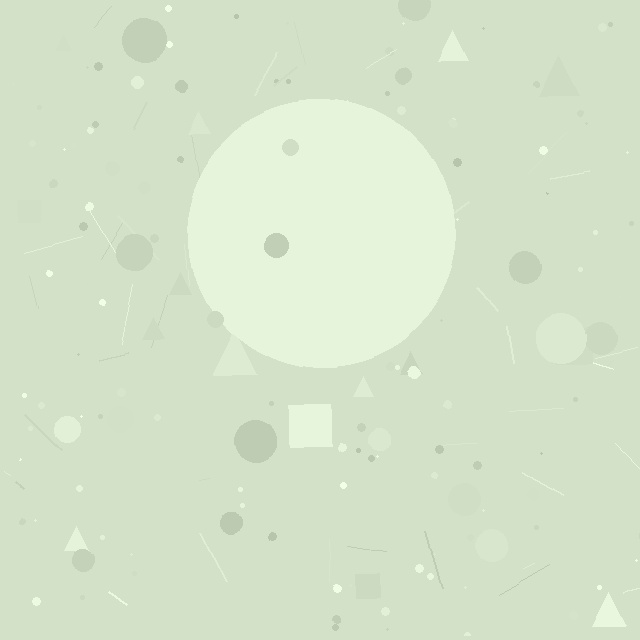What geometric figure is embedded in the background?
A circle is embedded in the background.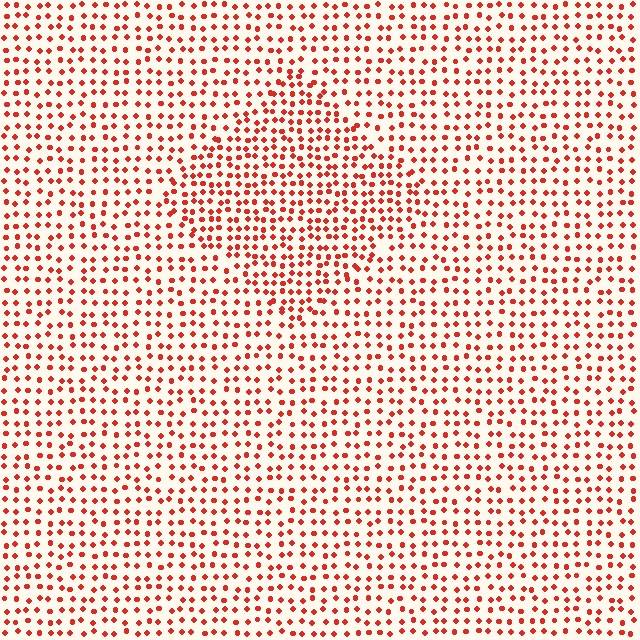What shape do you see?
I see a diamond.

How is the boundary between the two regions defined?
The boundary is defined by a change in element density (approximately 1.5x ratio). All elements are the same color, size, and shape.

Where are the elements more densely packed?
The elements are more densely packed inside the diamond boundary.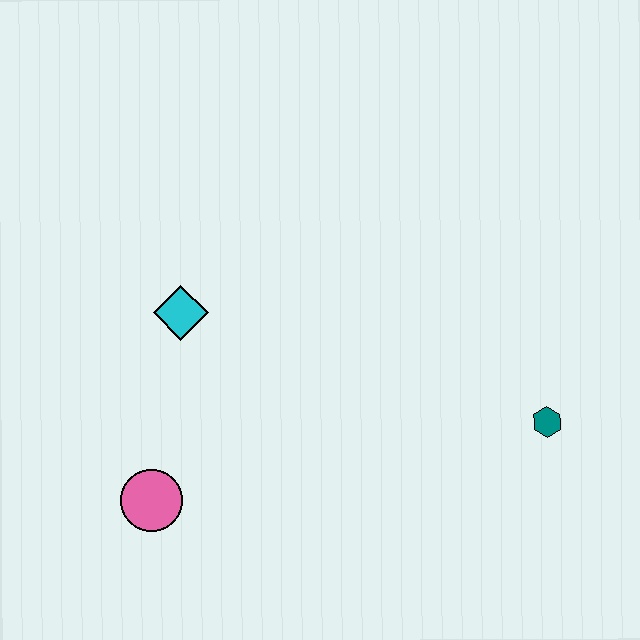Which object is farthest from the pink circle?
The teal hexagon is farthest from the pink circle.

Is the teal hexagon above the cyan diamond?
No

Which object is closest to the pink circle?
The cyan diamond is closest to the pink circle.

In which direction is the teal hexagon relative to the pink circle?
The teal hexagon is to the right of the pink circle.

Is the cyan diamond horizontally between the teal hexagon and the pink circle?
Yes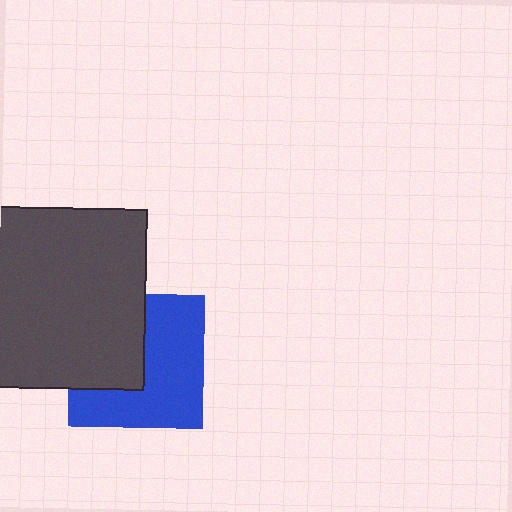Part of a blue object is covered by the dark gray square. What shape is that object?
It is a square.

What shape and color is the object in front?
The object in front is a dark gray square.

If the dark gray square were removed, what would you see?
You would see the complete blue square.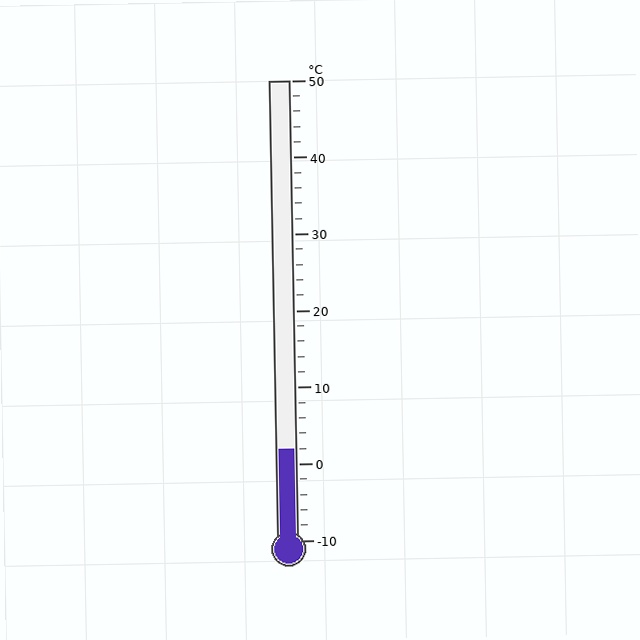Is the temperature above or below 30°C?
The temperature is below 30°C.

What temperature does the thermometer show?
The thermometer shows approximately 2°C.